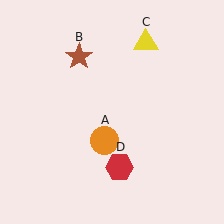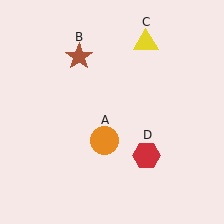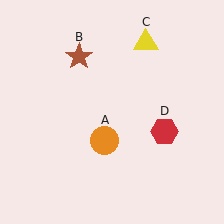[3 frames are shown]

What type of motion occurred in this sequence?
The red hexagon (object D) rotated counterclockwise around the center of the scene.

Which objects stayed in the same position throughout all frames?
Orange circle (object A) and brown star (object B) and yellow triangle (object C) remained stationary.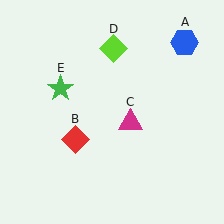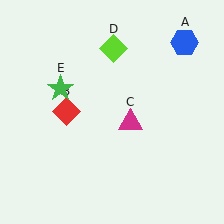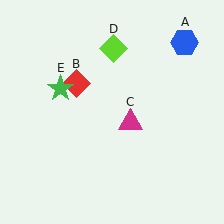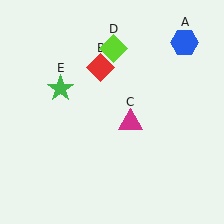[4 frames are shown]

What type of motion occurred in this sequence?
The red diamond (object B) rotated clockwise around the center of the scene.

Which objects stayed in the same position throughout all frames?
Blue hexagon (object A) and magenta triangle (object C) and lime diamond (object D) and green star (object E) remained stationary.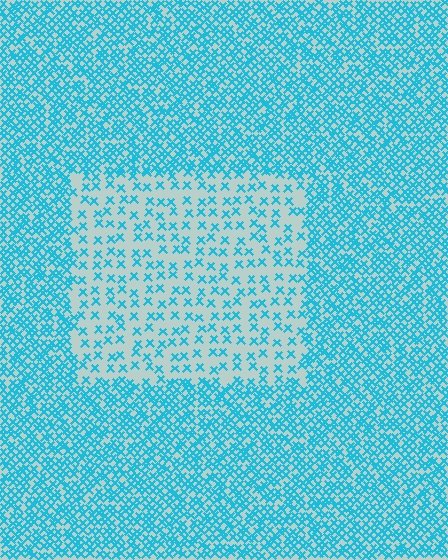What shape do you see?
I see a rectangle.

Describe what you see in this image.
The image contains small cyan elements arranged at two different densities. A rectangle-shaped region is visible where the elements are less densely packed than the surrounding area.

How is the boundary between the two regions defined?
The boundary is defined by a change in element density (approximately 2.7x ratio). All elements are the same color, size, and shape.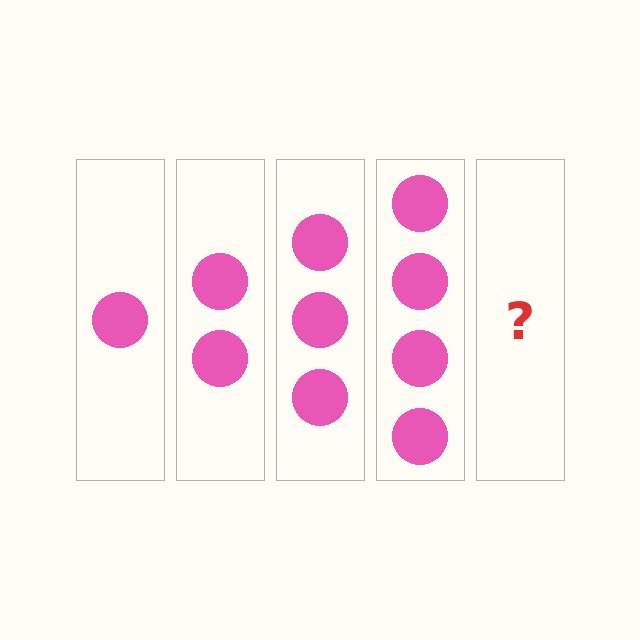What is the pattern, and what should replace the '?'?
The pattern is that each step adds one more circle. The '?' should be 5 circles.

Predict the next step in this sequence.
The next step is 5 circles.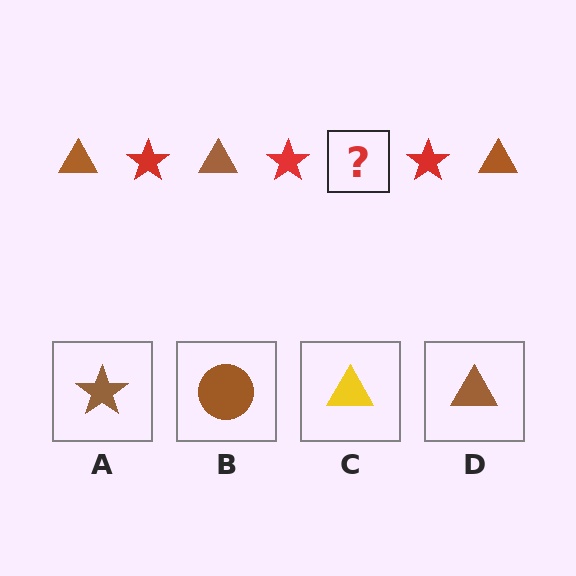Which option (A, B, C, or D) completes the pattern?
D.